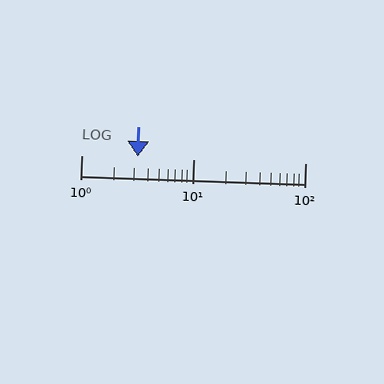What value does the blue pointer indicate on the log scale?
The pointer indicates approximately 3.2.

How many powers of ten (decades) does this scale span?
The scale spans 2 decades, from 1 to 100.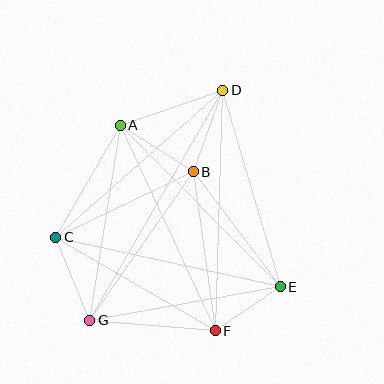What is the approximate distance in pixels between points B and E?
The distance between B and E is approximately 144 pixels.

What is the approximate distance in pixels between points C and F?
The distance between C and F is approximately 185 pixels.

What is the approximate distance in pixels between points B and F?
The distance between B and F is approximately 161 pixels.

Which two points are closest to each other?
Points E and F are closest to each other.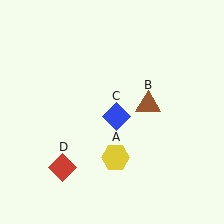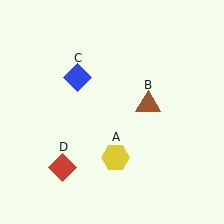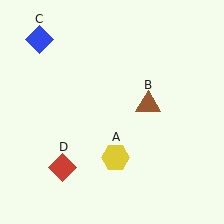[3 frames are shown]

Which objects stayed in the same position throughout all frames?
Yellow hexagon (object A) and brown triangle (object B) and red diamond (object D) remained stationary.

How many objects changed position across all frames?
1 object changed position: blue diamond (object C).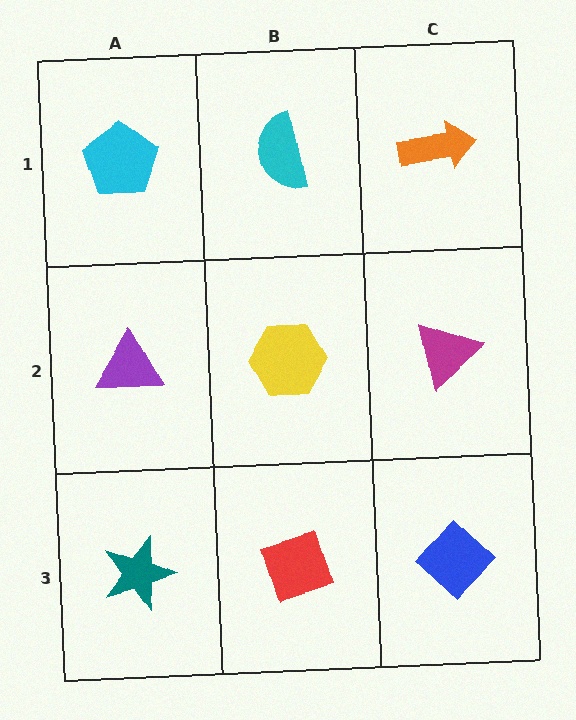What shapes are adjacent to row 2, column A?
A cyan pentagon (row 1, column A), a teal star (row 3, column A), a yellow hexagon (row 2, column B).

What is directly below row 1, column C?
A magenta triangle.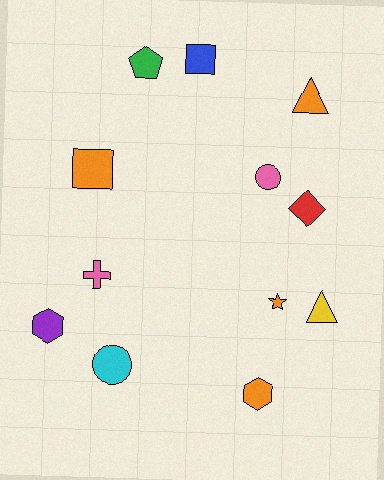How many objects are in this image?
There are 12 objects.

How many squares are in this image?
There are 2 squares.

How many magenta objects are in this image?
There are no magenta objects.